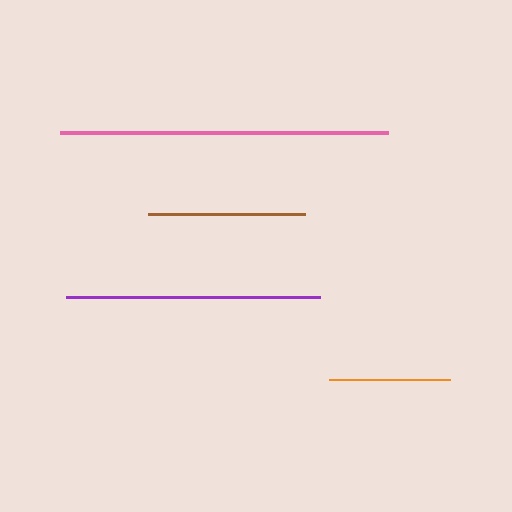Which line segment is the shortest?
The orange line is the shortest at approximately 121 pixels.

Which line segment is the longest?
The pink line is the longest at approximately 328 pixels.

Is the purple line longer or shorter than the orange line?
The purple line is longer than the orange line.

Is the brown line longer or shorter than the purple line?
The purple line is longer than the brown line.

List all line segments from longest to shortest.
From longest to shortest: pink, purple, brown, orange.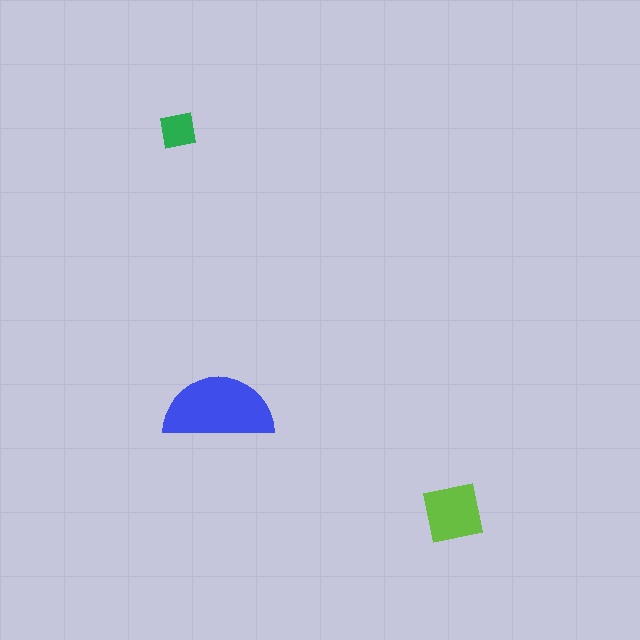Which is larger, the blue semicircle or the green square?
The blue semicircle.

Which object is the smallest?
The green square.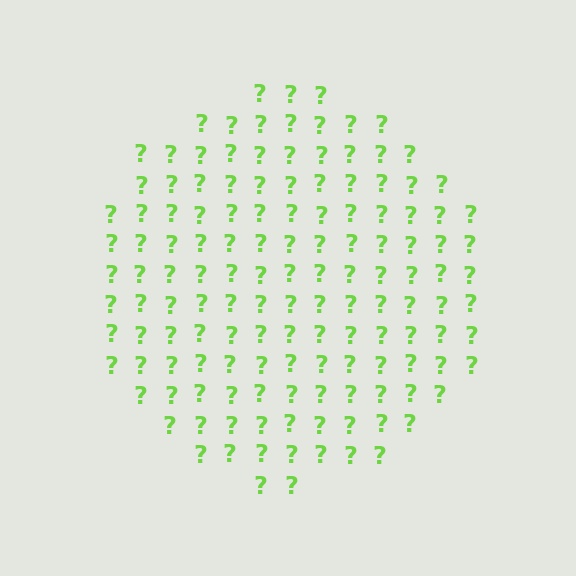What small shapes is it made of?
It is made of small question marks.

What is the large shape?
The large shape is a circle.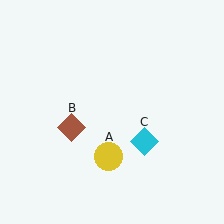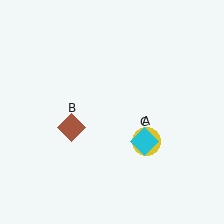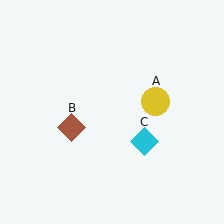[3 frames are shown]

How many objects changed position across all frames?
1 object changed position: yellow circle (object A).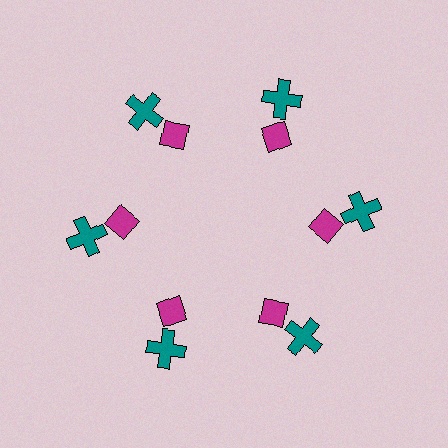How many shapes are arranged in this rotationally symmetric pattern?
There are 12 shapes, arranged in 6 groups of 2.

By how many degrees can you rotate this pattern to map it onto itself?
The pattern maps onto itself every 60 degrees of rotation.